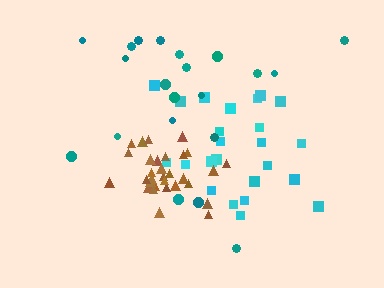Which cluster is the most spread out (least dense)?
Teal.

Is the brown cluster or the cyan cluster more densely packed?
Brown.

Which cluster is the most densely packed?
Brown.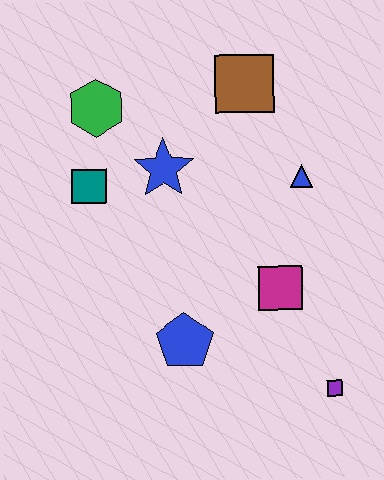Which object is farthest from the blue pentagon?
The brown square is farthest from the blue pentagon.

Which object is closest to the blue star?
The teal square is closest to the blue star.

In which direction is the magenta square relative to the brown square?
The magenta square is below the brown square.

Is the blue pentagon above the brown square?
No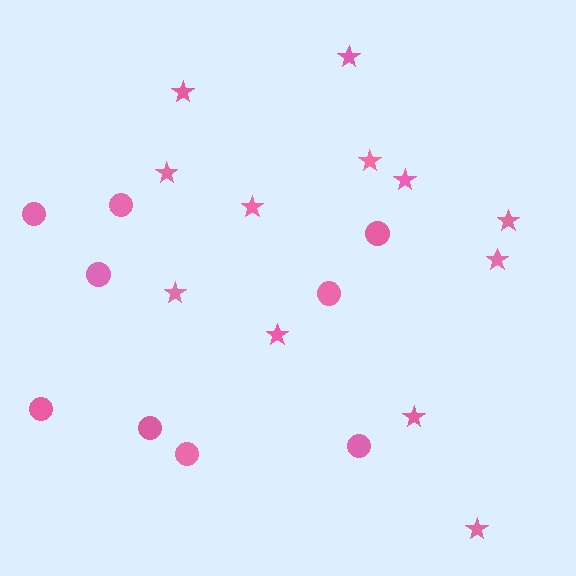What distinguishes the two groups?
There are 2 groups: one group of stars (12) and one group of circles (9).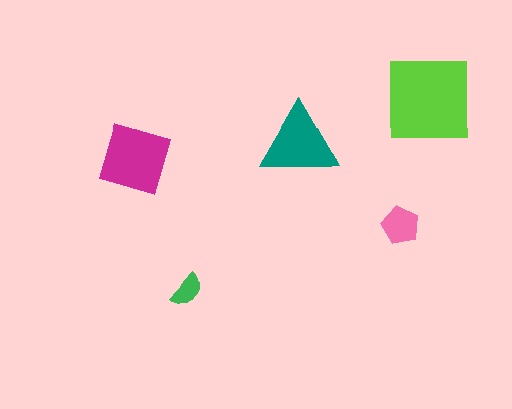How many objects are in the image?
There are 5 objects in the image.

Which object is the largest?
The lime square.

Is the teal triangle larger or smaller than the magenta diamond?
Smaller.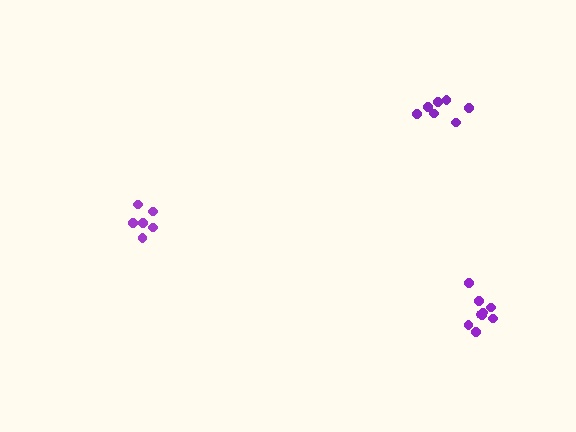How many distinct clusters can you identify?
There are 3 distinct clusters.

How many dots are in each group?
Group 1: 9 dots, Group 2: 6 dots, Group 3: 7 dots (22 total).